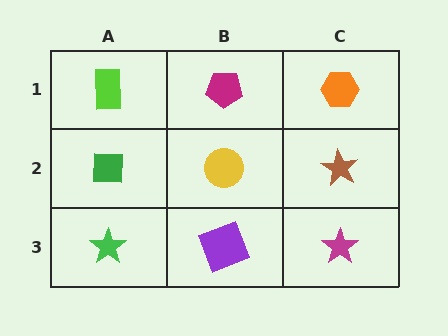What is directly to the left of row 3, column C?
A purple square.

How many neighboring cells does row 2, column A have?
3.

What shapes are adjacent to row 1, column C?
A brown star (row 2, column C), a magenta pentagon (row 1, column B).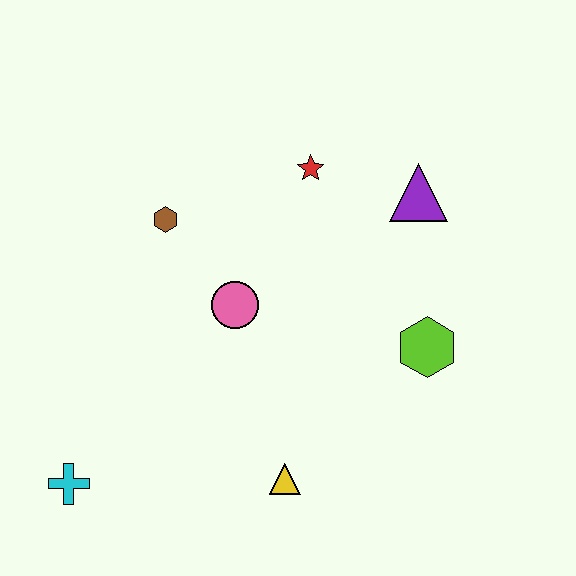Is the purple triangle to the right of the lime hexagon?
No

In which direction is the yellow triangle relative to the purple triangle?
The yellow triangle is below the purple triangle.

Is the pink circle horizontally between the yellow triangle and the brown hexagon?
Yes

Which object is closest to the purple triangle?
The red star is closest to the purple triangle.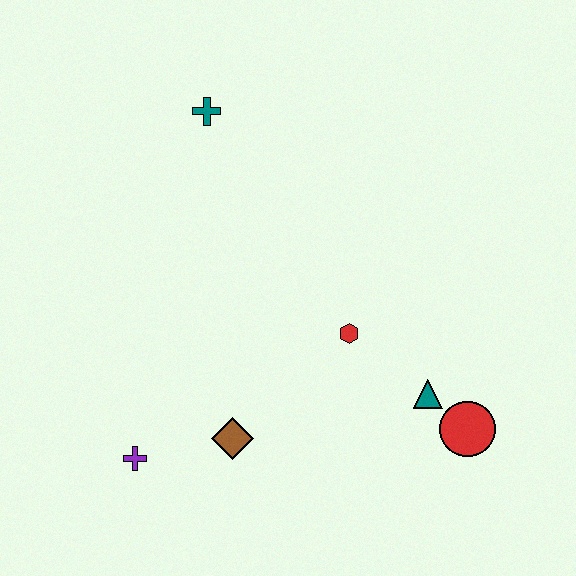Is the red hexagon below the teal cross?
Yes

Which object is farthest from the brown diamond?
The teal cross is farthest from the brown diamond.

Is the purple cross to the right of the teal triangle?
No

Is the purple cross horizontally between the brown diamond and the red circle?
No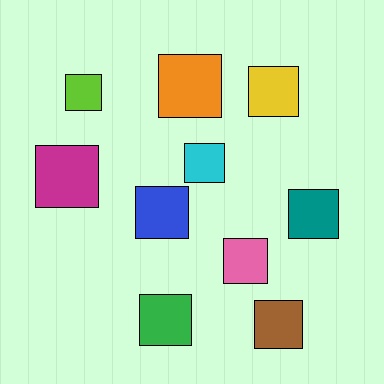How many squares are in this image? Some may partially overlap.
There are 10 squares.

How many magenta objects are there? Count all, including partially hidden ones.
There is 1 magenta object.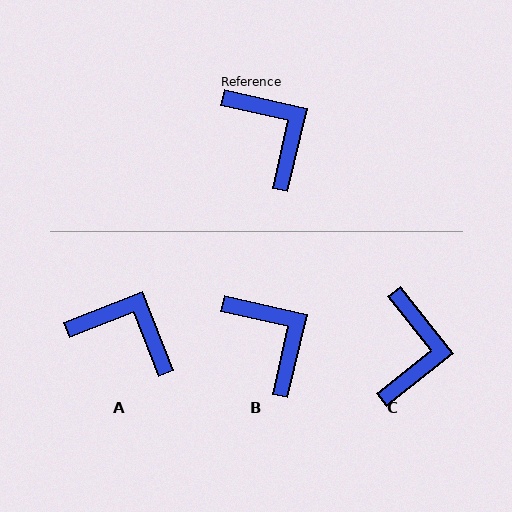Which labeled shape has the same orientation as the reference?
B.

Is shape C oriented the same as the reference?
No, it is off by about 38 degrees.